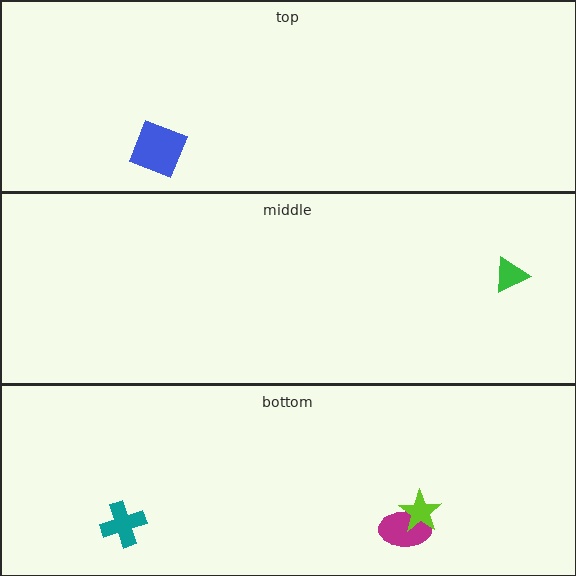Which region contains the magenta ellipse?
The bottom region.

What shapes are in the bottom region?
The teal cross, the magenta ellipse, the lime star.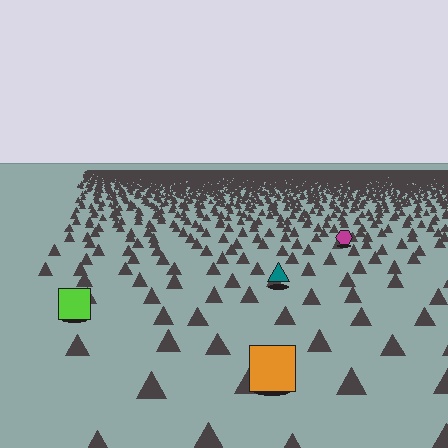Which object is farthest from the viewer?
The magenta hexagon is farthest from the viewer. It appears smaller and the ground texture around it is denser.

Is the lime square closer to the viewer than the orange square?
No. The orange square is closer — you can tell from the texture gradient: the ground texture is coarser near it.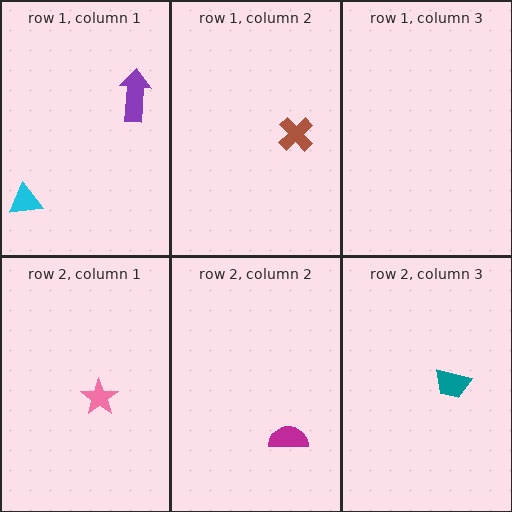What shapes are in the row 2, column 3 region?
The teal trapezoid.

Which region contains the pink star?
The row 2, column 1 region.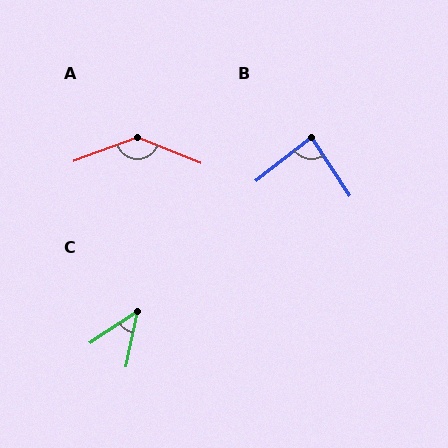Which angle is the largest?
A, at approximately 138 degrees.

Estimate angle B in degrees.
Approximately 85 degrees.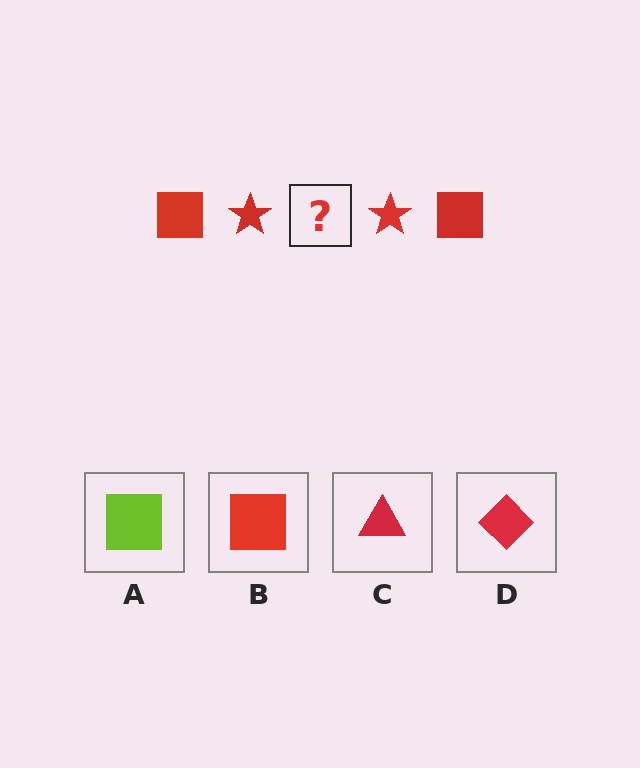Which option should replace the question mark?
Option B.